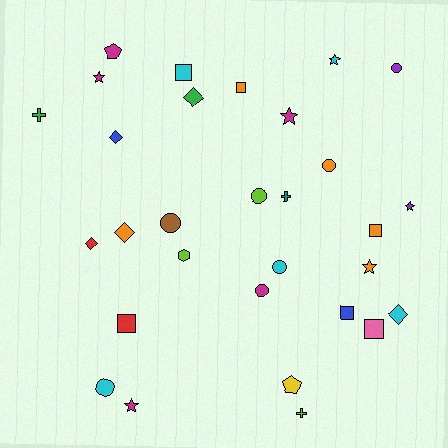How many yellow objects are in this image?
There is 1 yellow object.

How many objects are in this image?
There are 30 objects.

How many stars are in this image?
There are 6 stars.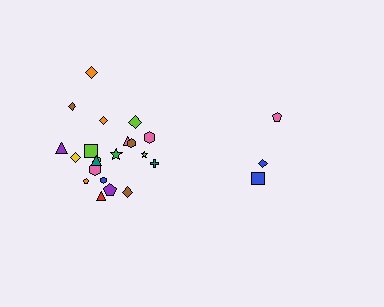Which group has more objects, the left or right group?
The left group.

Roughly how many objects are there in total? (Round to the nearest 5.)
Roughly 25 objects in total.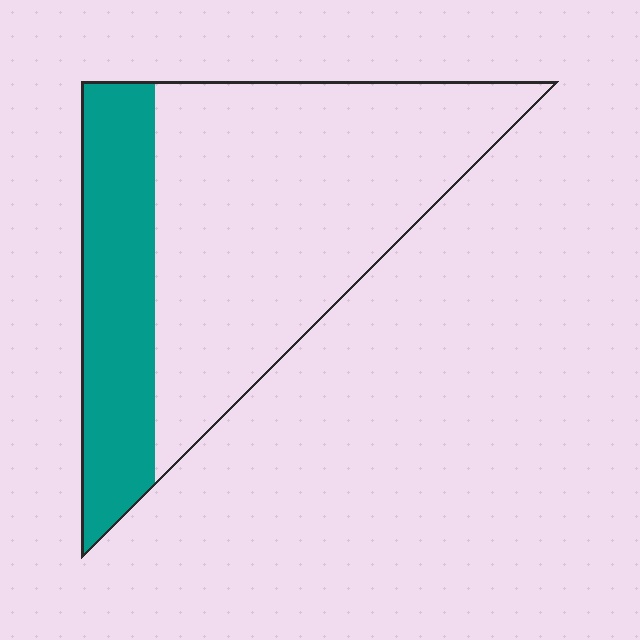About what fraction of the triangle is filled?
About one quarter (1/4).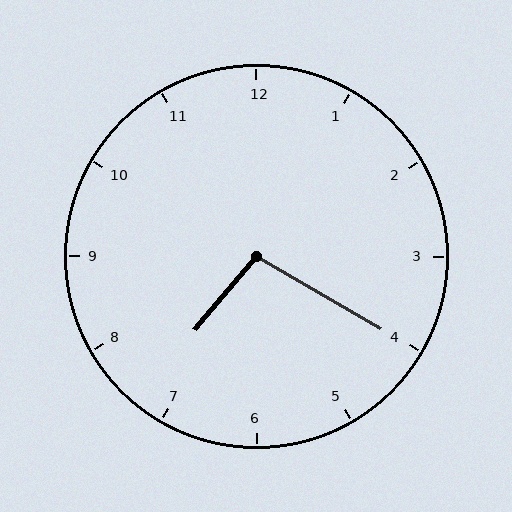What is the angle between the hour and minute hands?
Approximately 100 degrees.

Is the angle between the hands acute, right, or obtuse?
It is obtuse.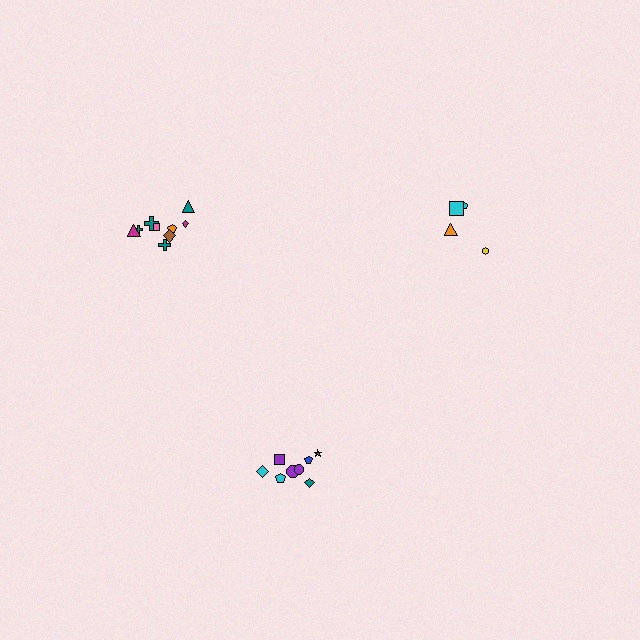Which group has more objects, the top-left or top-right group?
The top-left group.